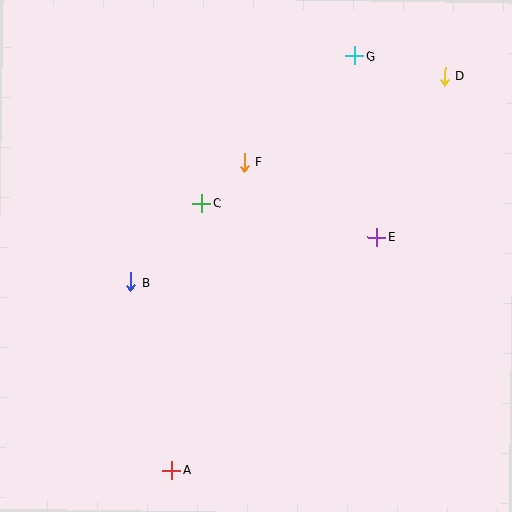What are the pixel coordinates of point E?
Point E is at (377, 237).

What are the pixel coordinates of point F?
Point F is at (244, 162).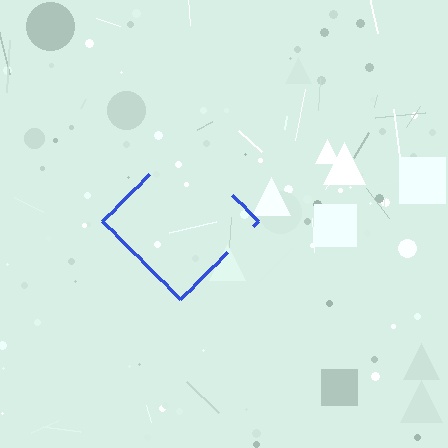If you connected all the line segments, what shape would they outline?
They would outline a diamond.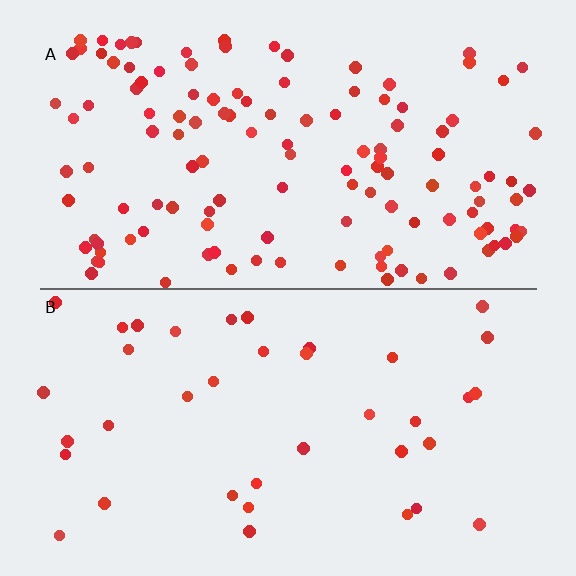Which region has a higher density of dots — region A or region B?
A (the top).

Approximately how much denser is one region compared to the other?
Approximately 3.4× — region A over region B.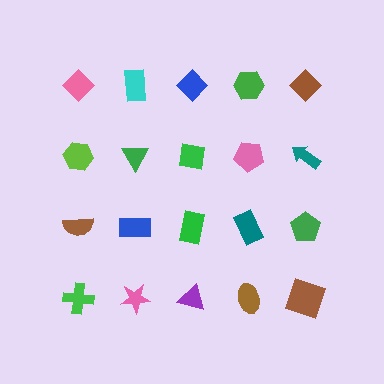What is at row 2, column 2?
A green triangle.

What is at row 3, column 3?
A green rectangle.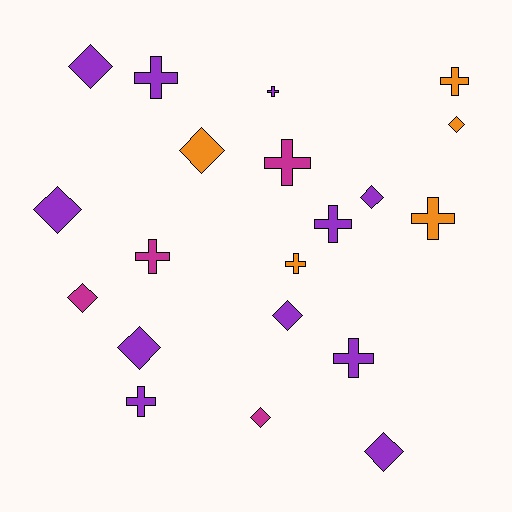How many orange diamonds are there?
There are 2 orange diamonds.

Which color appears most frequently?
Purple, with 11 objects.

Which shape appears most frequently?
Diamond, with 10 objects.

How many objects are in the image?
There are 20 objects.